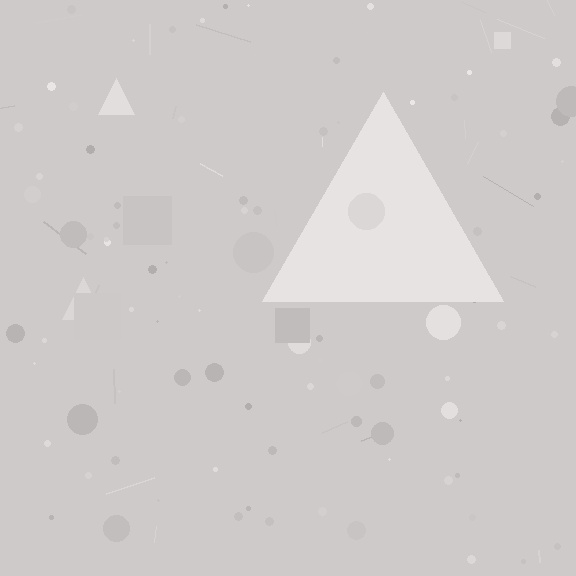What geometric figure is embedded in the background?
A triangle is embedded in the background.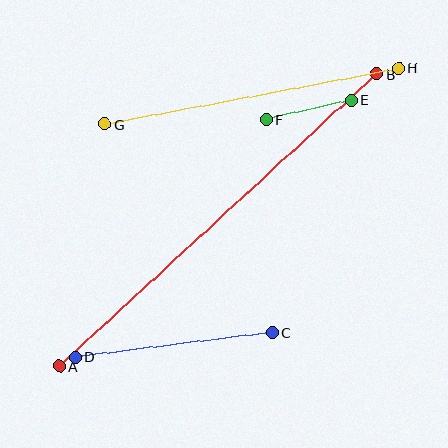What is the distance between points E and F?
The distance is approximately 87 pixels.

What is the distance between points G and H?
The distance is approximately 299 pixels.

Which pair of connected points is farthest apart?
Points A and B are farthest apart.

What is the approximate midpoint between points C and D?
The midpoint is at approximately (174, 345) pixels.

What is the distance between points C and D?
The distance is approximately 198 pixels.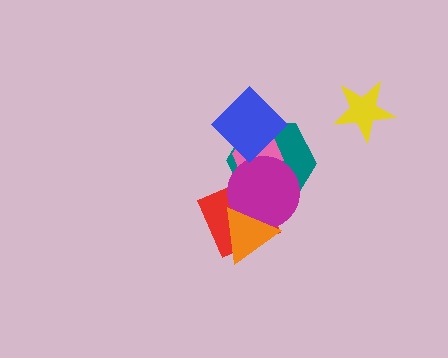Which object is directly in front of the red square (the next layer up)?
The magenta circle is directly in front of the red square.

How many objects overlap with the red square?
3 objects overlap with the red square.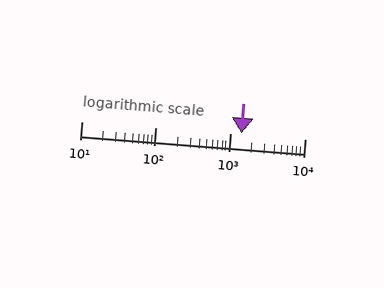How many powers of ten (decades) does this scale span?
The scale spans 3 decades, from 10 to 10000.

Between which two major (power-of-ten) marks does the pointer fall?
The pointer is between 1000 and 10000.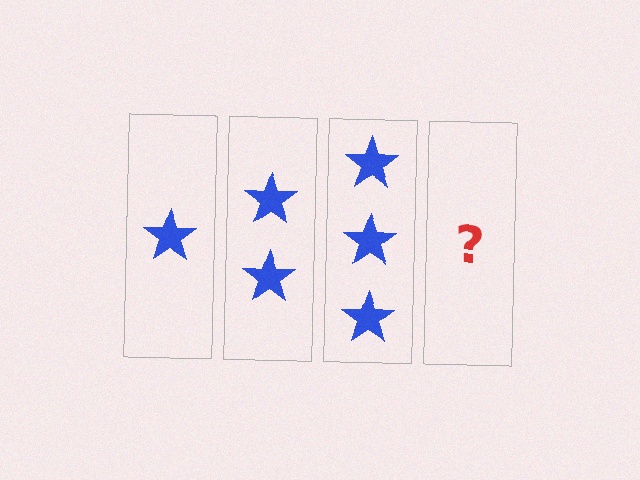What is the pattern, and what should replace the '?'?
The pattern is that each step adds one more star. The '?' should be 4 stars.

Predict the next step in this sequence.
The next step is 4 stars.